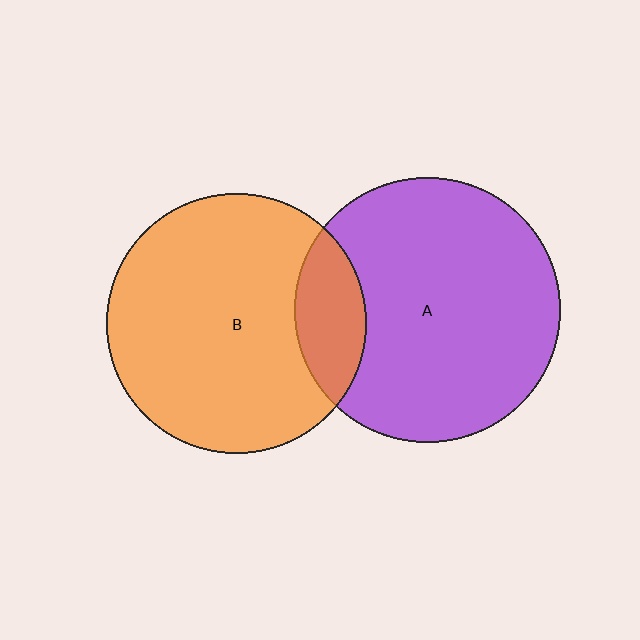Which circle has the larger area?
Circle A (purple).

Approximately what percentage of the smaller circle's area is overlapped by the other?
Approximately 15%.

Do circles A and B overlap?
Yes.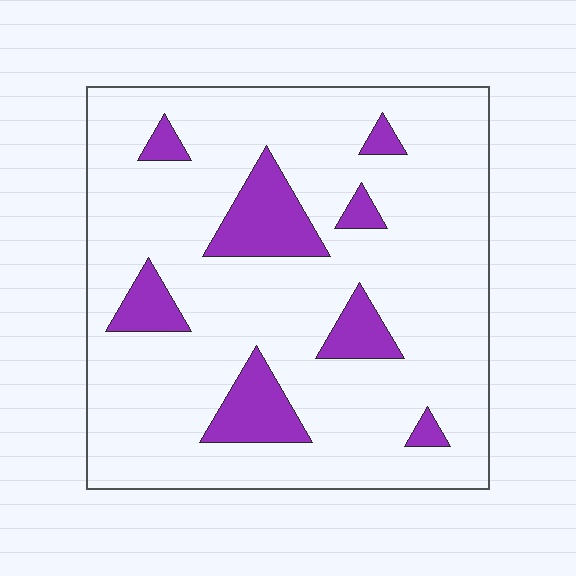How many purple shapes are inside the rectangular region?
8.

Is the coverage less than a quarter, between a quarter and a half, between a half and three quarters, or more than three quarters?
Less than a quarter.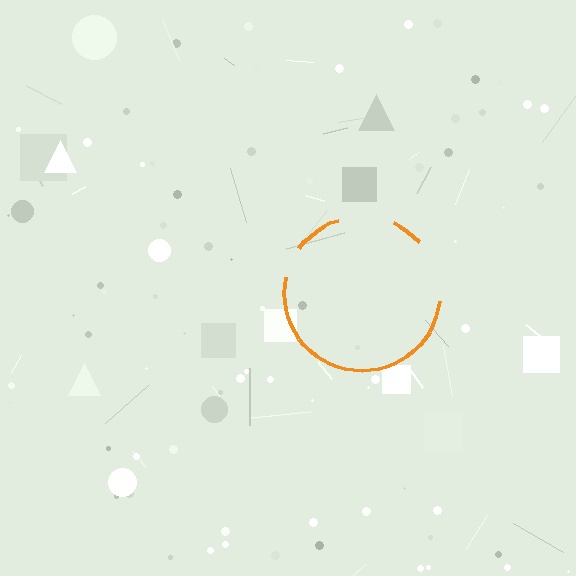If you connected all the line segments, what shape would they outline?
They would outline a circle.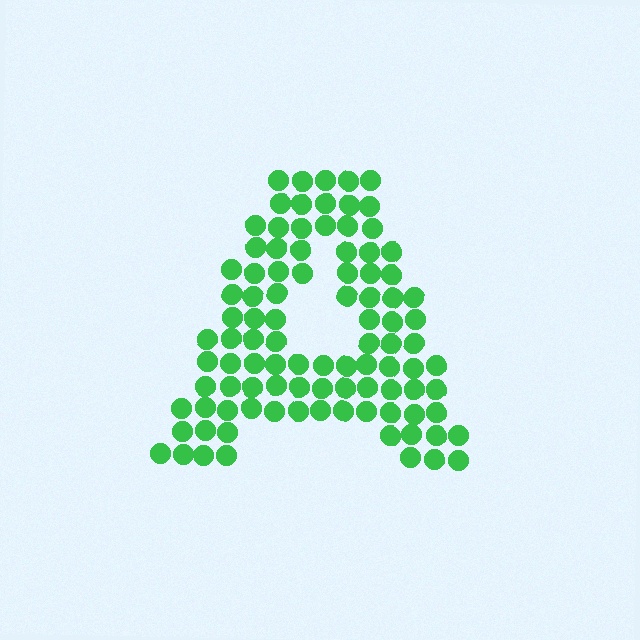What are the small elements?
The small elements are circles.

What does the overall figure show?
The overall figure shows the letter A.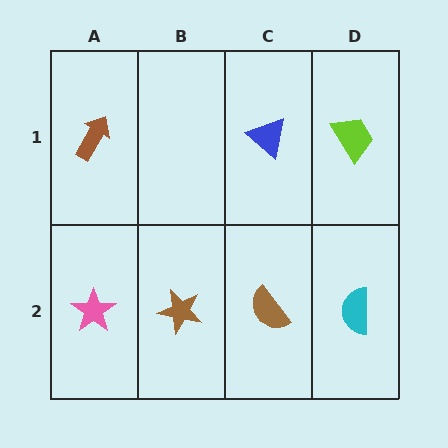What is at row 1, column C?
A blue triangle.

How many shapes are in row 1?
3 shapes.